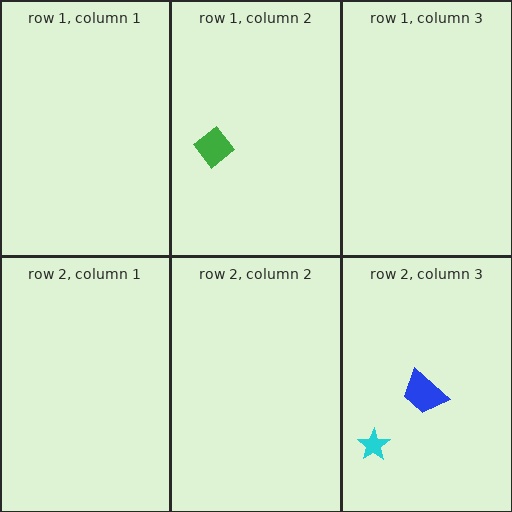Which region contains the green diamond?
The row 1, column 2 region.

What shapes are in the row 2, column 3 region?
The blue trapezoid, the cyan star.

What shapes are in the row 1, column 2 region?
The green diamond.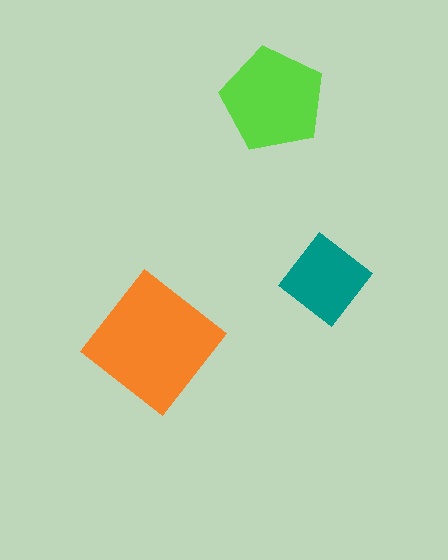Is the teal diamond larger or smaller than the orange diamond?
Smaller.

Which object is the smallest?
The teal diamond.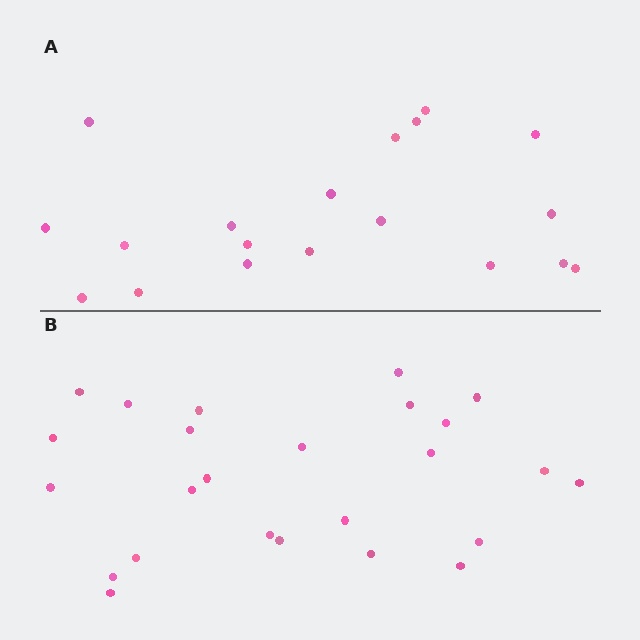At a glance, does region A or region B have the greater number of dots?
Region B (the bottom region) has more dots.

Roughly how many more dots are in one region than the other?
Region B has about 6 more dots than region A.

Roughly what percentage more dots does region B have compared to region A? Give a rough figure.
About 30% more.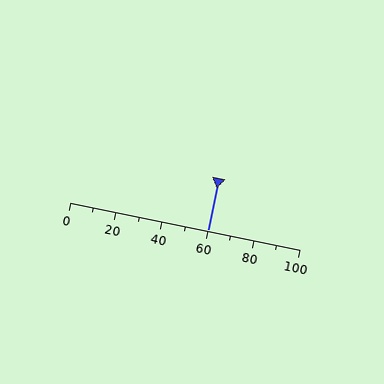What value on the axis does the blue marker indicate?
The marker indicates approximately 60.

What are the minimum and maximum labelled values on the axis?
The axis runs from 0 to 100.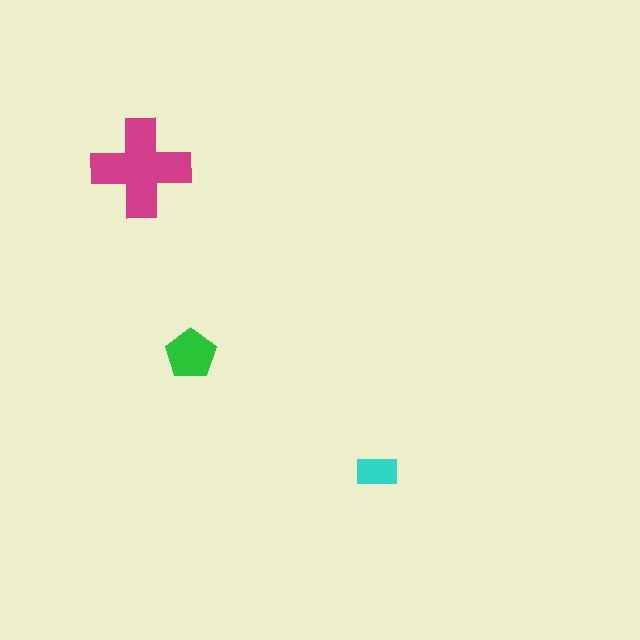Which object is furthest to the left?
The magenta cross is leftmost.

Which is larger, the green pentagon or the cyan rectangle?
The green pentagon.